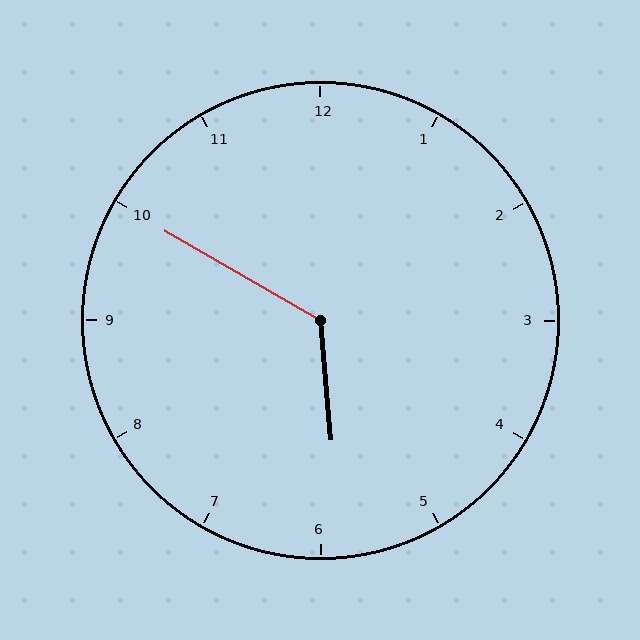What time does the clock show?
5:50.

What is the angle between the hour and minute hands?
Approximately 125 degrees.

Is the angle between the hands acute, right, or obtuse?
It is obtuse.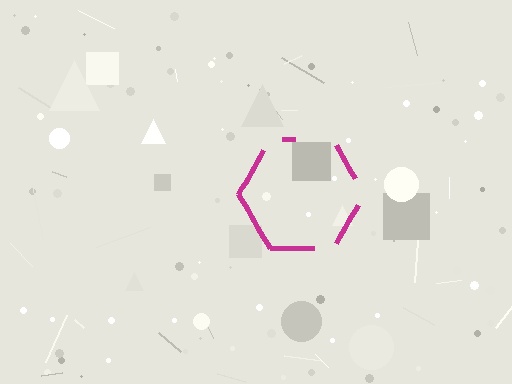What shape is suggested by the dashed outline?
The dashed outline suggests a hexagon.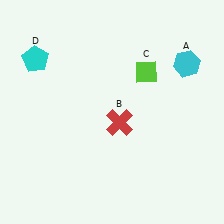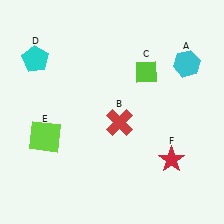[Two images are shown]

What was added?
A lime square (E), a red star (F) were added in Image 2.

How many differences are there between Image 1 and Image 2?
There are 2 differences between the two images.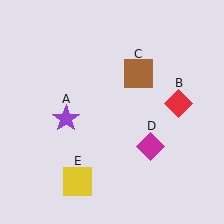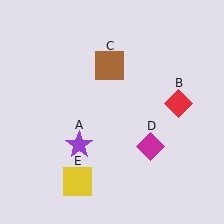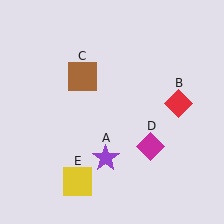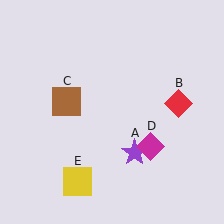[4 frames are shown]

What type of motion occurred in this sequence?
The purple star (object A), brown square (object C) rotated counterclockwise around the center of the scene.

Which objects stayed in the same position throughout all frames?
Red diamond (object B) and magenta diamond (object D) and yellow square (object E) remained stationary.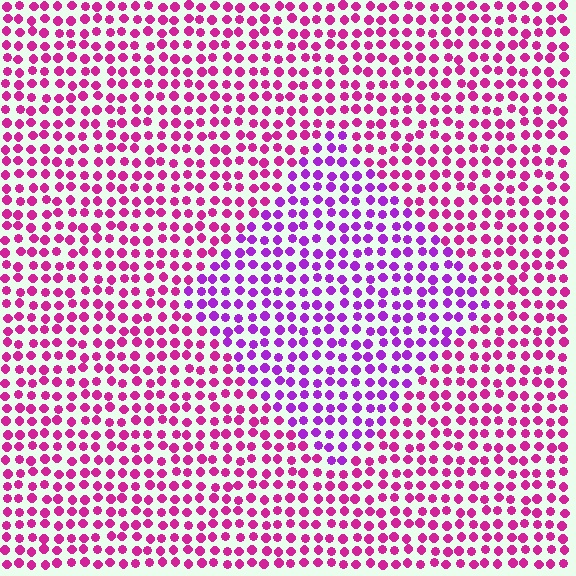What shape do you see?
I see a diamond.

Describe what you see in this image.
The image is filled with small magenta elements in a uniform arrangement. A diamond-shaped region is visible where the elements are tinted to a slightly different hue, forming a subtle color boundary.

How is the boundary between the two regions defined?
The boundary is defined purely by a slight shift in hue (about 34 degrees). Spacing, size, and orientation are identical on both sides.